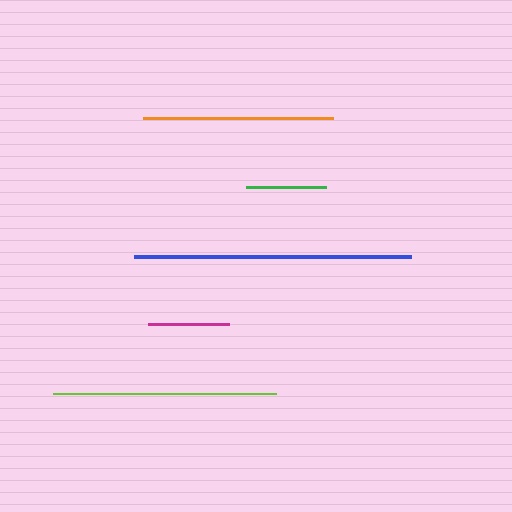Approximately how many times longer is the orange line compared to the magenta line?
The orange line is approximately 2.3 times the length of the magenta line.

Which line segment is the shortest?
The green line is the shortest at approximately 80 pixels.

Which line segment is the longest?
The blue line is the longest at approximately 277 pixels.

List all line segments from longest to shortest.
From longest to shortest: blue, lime, orange, magenta, green.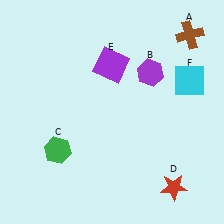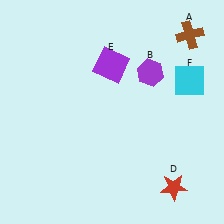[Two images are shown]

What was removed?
The green hexagon (C) was removed in Image 2.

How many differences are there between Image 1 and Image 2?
There is 1 difference between the two images.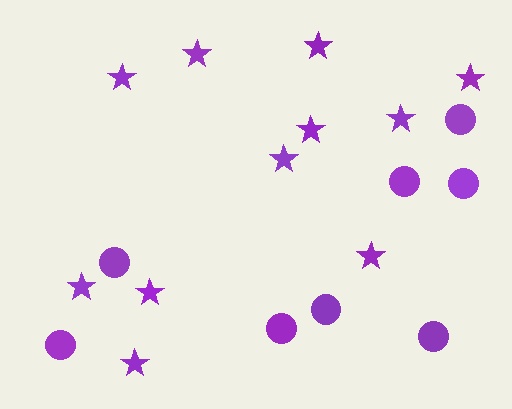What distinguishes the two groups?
There are 2 groups: one group of stars (11) and one group of circles (8).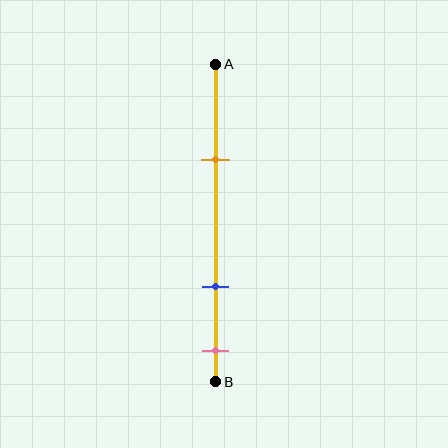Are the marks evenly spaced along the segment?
No, the marks are not evenly spaced.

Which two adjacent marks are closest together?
The blue and pink marks are the closest adjacent pair.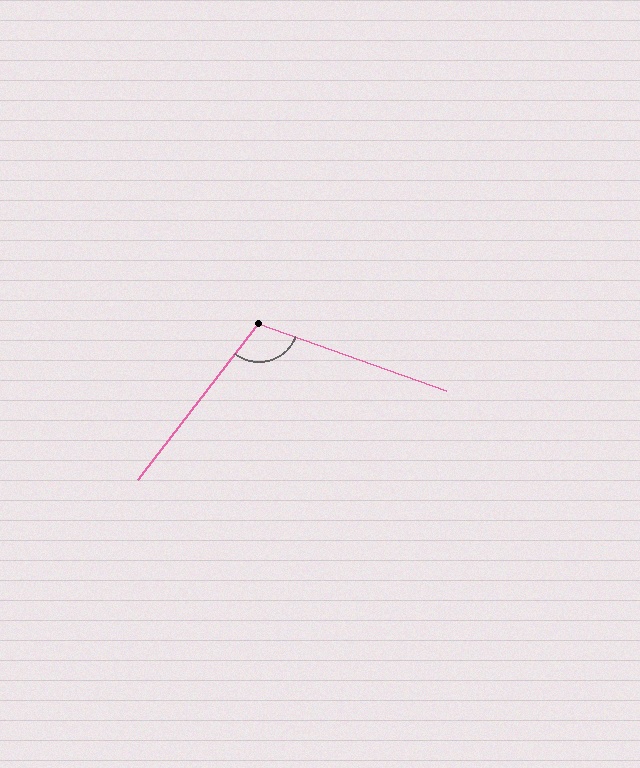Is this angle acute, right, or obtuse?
It is obtuse.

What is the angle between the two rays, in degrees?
Approximately 108 degrees.